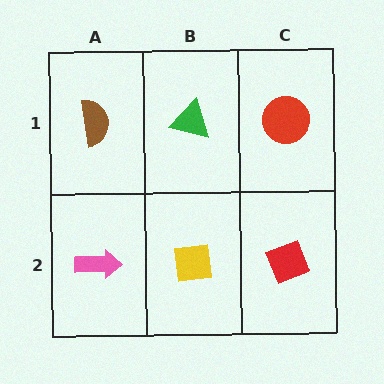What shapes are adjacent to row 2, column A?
A brown semicircle (row 1, column A), a yellow square (row 2, column B).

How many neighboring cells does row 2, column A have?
2.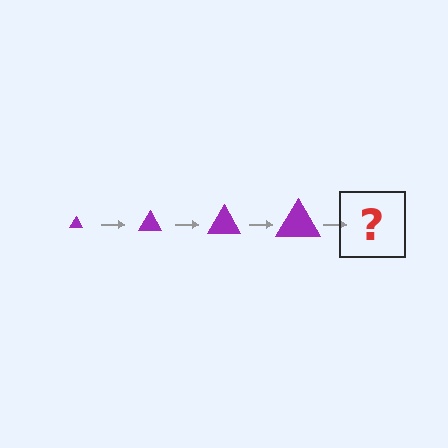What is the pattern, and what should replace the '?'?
The pattern is that the triangle gets progressively larger each step. The '?' should be a purple triangle, larger than the previous one.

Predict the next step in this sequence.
The next step is a purple triangle, larger than the previous one.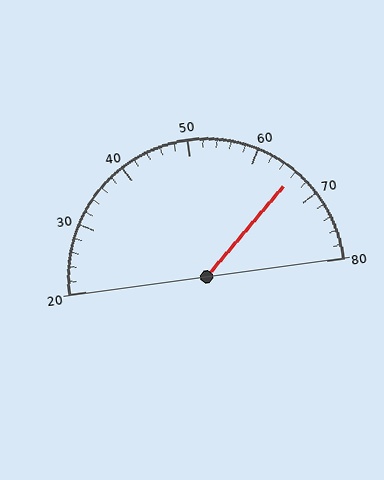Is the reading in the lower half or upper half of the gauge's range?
The reading is in the upper half of the range (20 to 80).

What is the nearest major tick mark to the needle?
The nearest major tick mark is 70.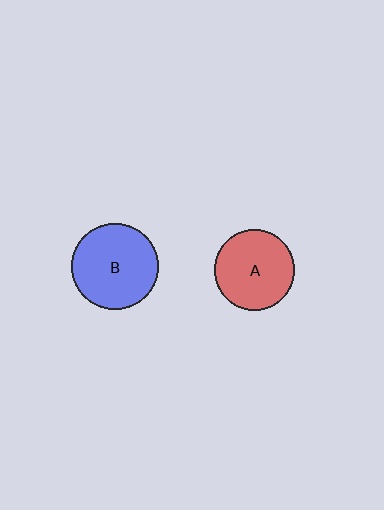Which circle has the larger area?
Circle B (blue).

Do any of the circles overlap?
No, none of the circles overlap.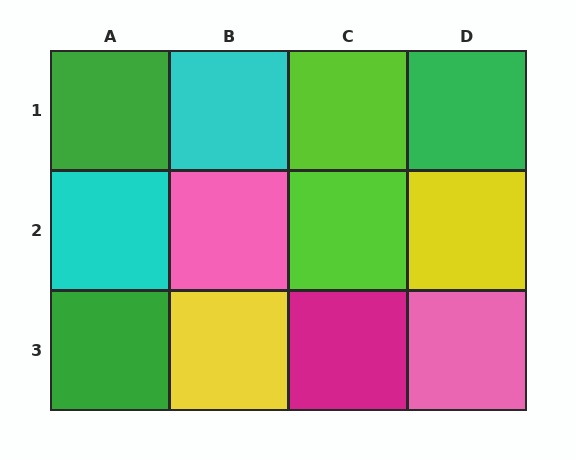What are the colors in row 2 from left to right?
Cyan, pink, lime, yellow.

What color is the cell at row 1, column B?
Cyan.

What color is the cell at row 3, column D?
Pink.